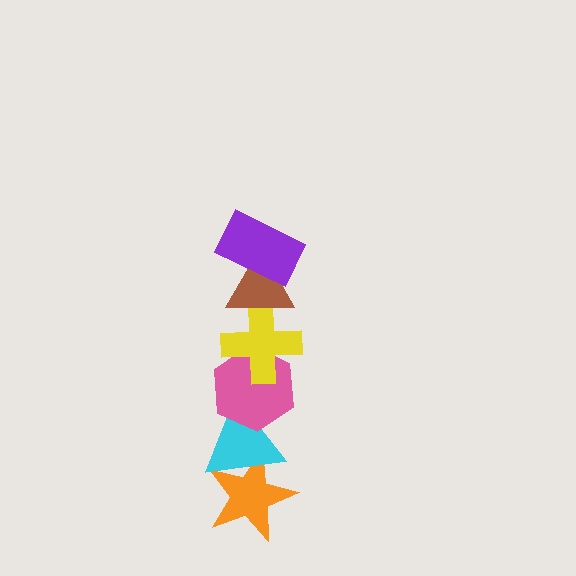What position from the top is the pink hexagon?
The pink hexagon is 4th from the top.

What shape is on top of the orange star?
The cyan triangle is on top of the orange star.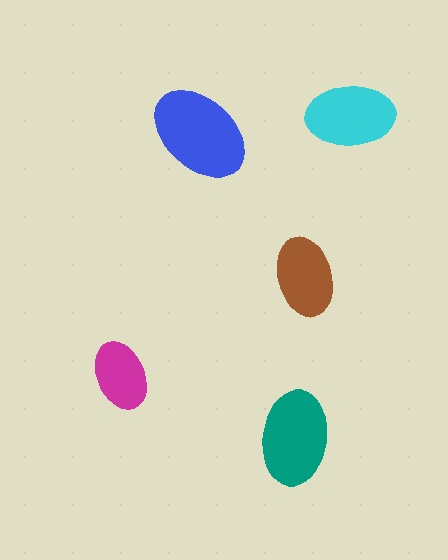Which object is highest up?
The cyan ellipse is topmost.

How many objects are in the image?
There are 5 objects in the image.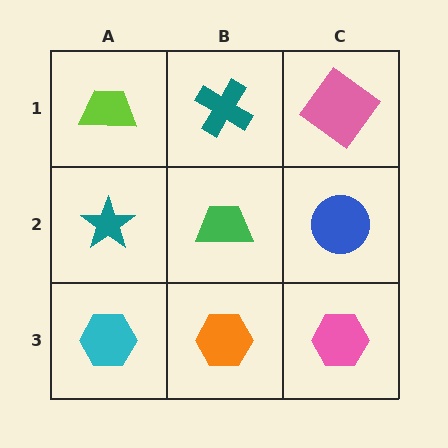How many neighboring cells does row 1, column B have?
3.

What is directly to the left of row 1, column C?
A teal cross.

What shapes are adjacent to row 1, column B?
A green trapezoid (row 2, column B), a lime trapezoid (row 1, column A), a pink diamond (row 1, column C).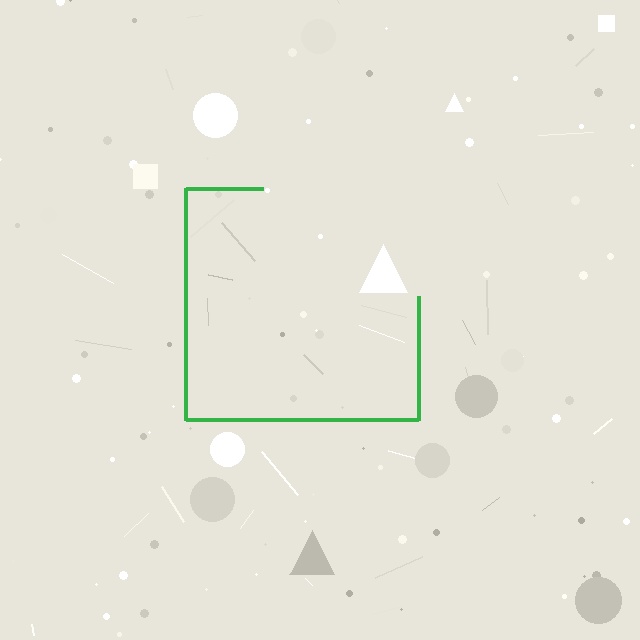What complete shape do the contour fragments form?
The contour fragments form a square.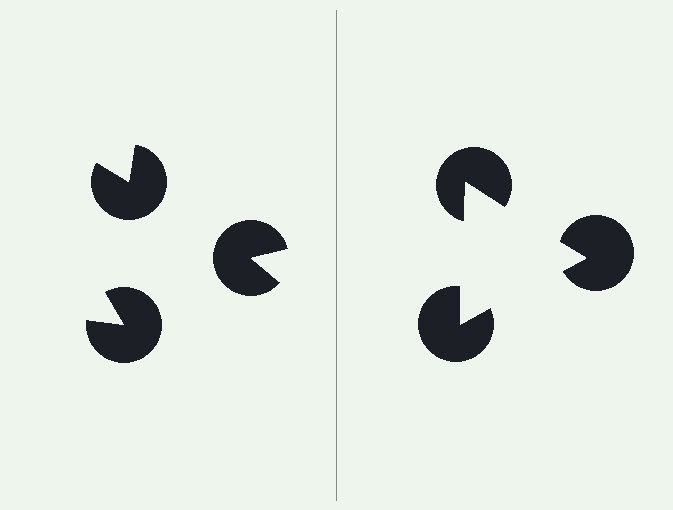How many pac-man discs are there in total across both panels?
6 — 3 on each side.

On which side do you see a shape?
An illusory triangle appears on the right side. On the left side the wedge cuts are rotated, so no coherent shape forms.